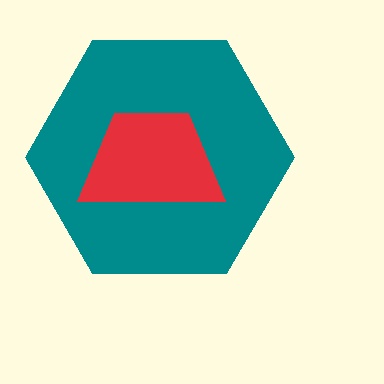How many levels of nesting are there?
2.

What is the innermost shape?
The red trapezoid.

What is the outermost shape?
The teal hexagon.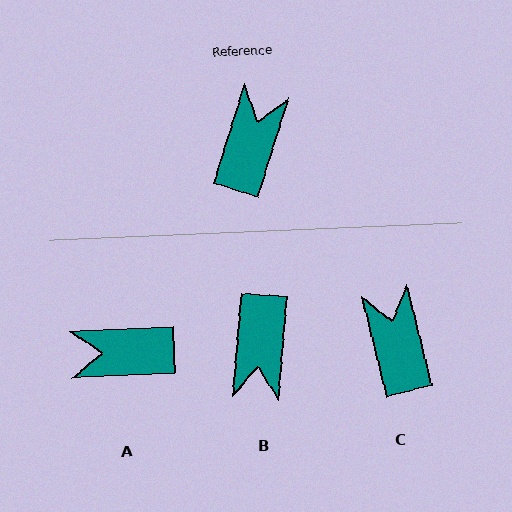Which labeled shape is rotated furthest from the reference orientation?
B, about 167 degrees away.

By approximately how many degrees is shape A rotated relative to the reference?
Approximately 110 degrees counter-clockwise.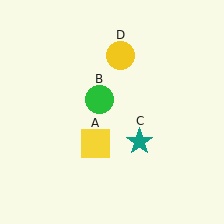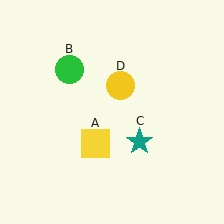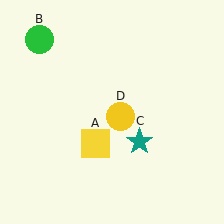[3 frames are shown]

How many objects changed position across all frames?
2 objects changed position: green circle (object B), yellow circle (object D).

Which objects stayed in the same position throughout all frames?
Yellow square (object A) and teal star (object C) remained stationary.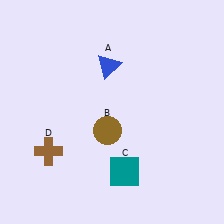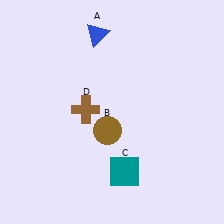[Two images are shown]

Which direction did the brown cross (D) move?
The brown cross (D) moved up.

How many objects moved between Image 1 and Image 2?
2 objects moved between the two images.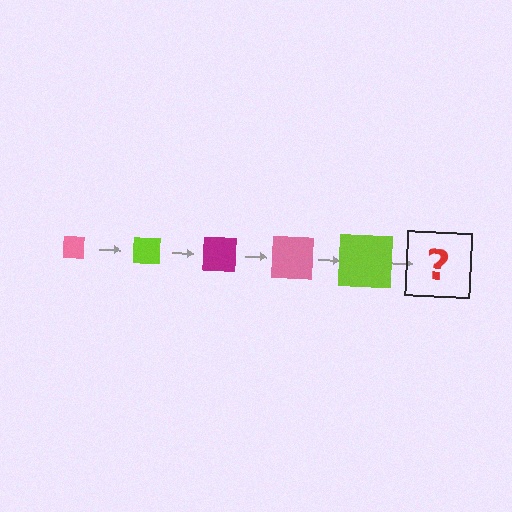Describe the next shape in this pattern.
It should be a magenta square, larger than the previous one.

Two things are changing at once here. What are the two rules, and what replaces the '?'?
The two rules are that the square grows larger each step and the color cycles through pink, lime, and magenta. The '?' should be a magenta square, larger than the previous one.